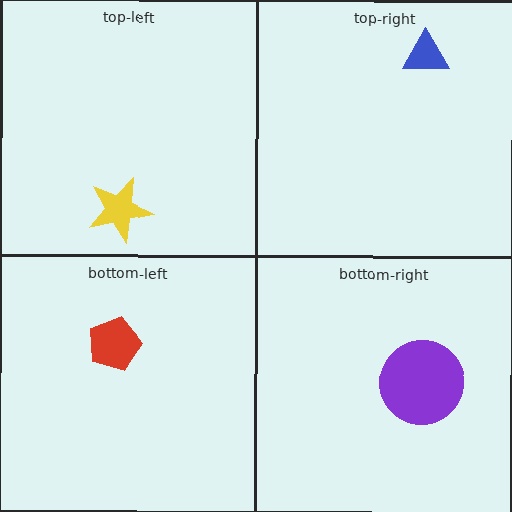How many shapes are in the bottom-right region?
1.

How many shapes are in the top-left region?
1.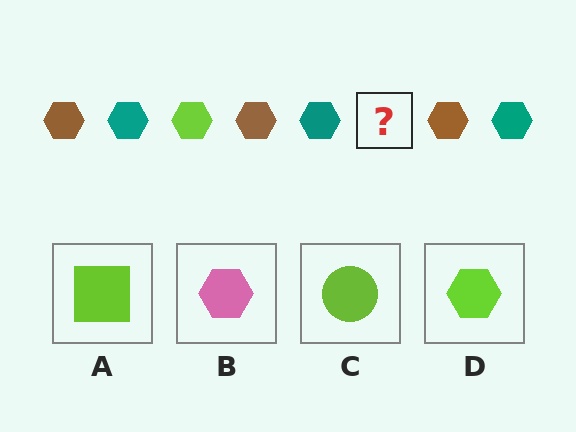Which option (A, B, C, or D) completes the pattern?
D.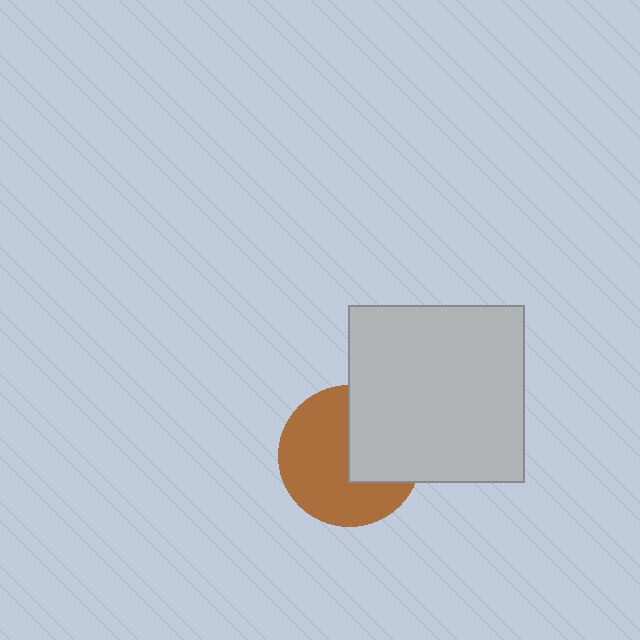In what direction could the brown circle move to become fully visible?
The brown circle could move left. That would shift it out from behind the light gray square entirely.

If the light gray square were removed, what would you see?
You would see the complete brown circle.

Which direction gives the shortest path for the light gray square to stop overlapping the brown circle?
Moving right gives the shortest separation.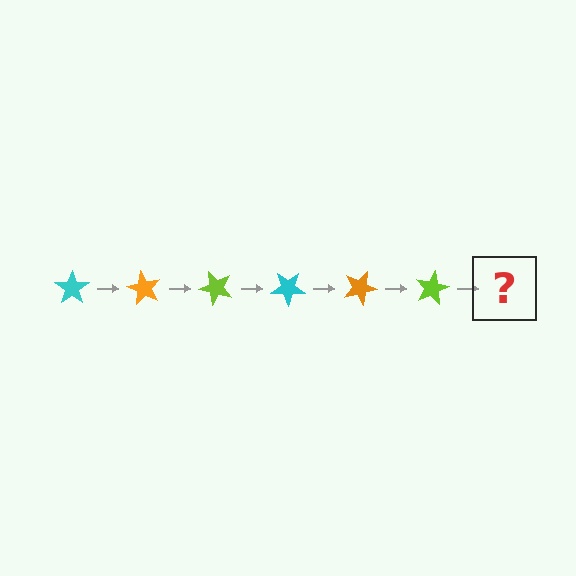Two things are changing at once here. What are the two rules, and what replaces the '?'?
The two rules are that it rotates 60 degrees each step and the color cycles through cyan, orange, and lime. The '?' should be a cyan star, rotated 360 degrees from the start.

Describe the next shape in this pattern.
It should be a cyan star, rotated 360 degrees from the start.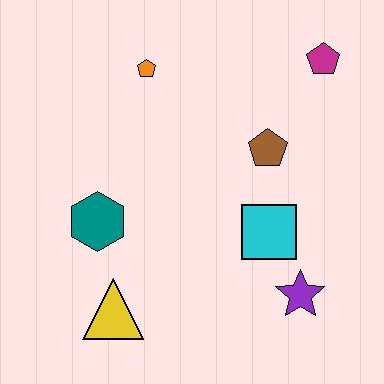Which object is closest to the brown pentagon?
The cyan square is closest to the brown pentagon.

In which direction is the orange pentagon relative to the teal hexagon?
The orange pentagon is above the teal hexagon.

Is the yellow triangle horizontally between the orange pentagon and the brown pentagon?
No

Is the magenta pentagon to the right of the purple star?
Yes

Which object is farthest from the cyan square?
The orange pentagon is farthest from the cyan square.